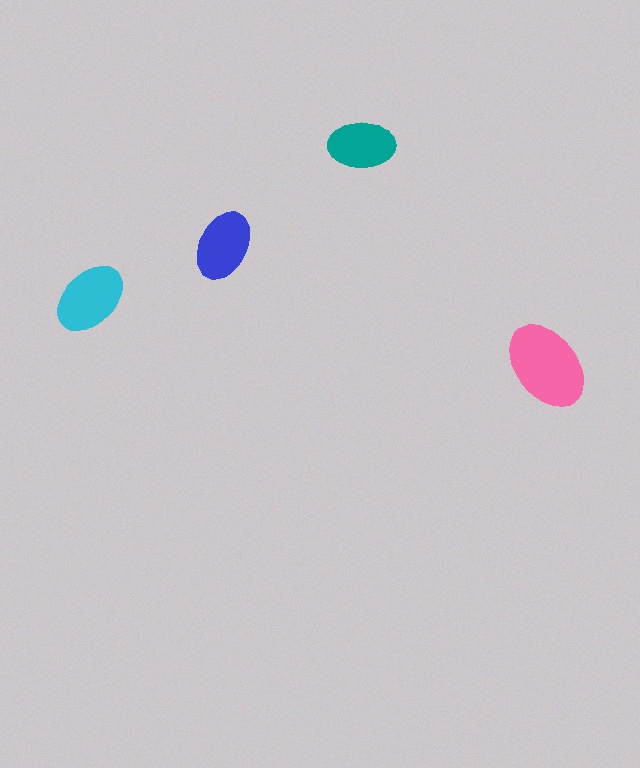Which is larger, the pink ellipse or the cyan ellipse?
The pink one.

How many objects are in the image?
There are 4 objects in the image.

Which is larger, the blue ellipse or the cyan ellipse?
The cyan one.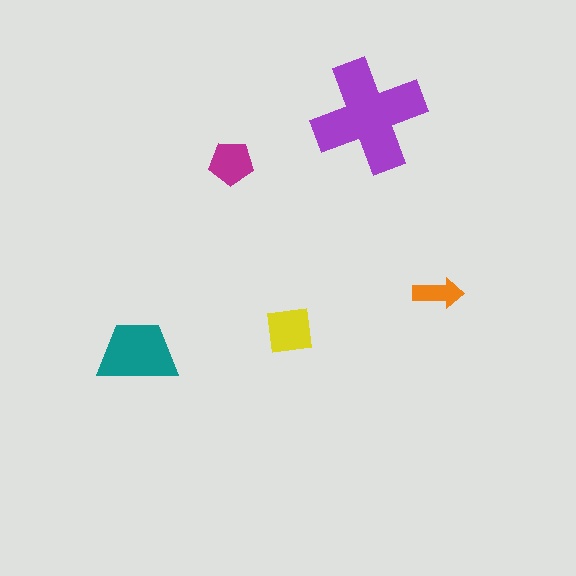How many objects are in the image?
There are 5 objects in the image.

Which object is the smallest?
The orange arrow.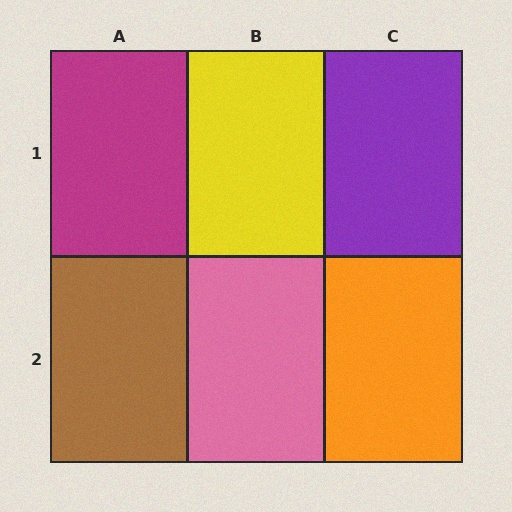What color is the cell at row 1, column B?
Yellow.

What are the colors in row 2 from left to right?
Brown, pink, orange.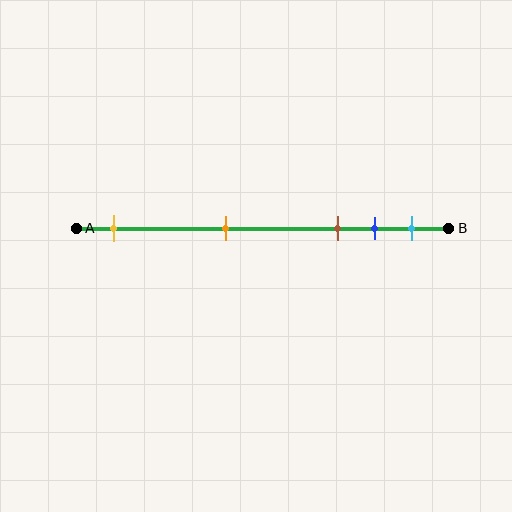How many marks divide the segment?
There are 5 marks dividing the segment.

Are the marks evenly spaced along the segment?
No, the marks are not evenly spaced.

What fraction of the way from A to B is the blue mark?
The blue mark is approximately 80% (0.8) of the way from A to B.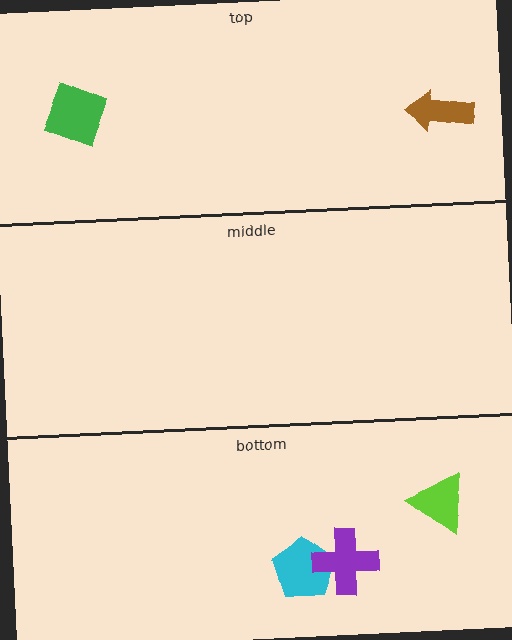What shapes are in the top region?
The green square, the brown arrow.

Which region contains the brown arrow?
The top region.